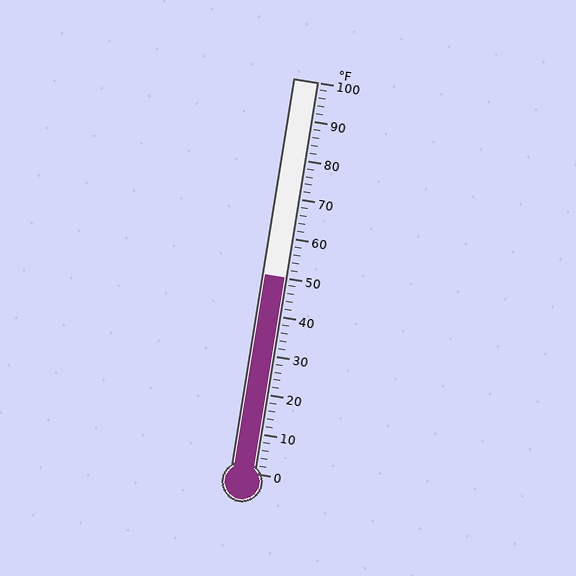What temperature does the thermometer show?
The thermometer shows approximately 50°F.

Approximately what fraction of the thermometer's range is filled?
The thermometer is filled to approximately 50% of its range.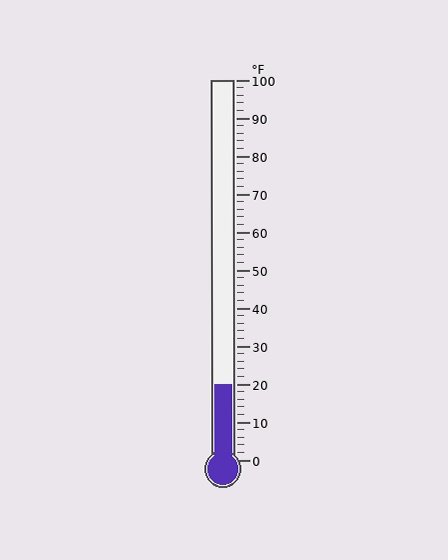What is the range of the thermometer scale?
The thermometer scale ranges from 0°F to 100°F.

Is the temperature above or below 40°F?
The temperature is below 40°F.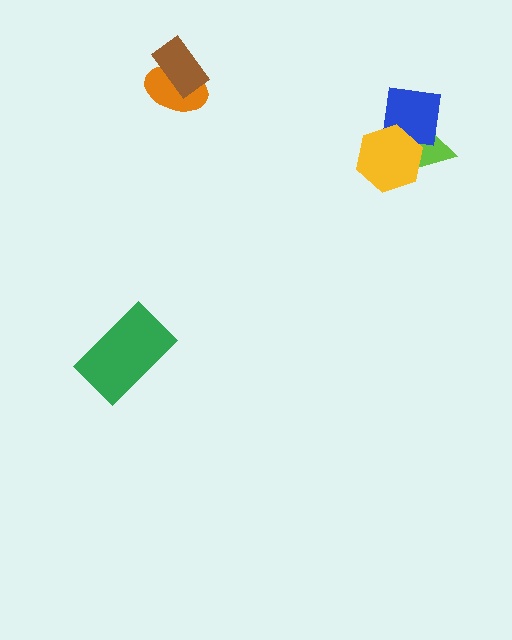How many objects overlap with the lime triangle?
2 objects overlap with the lime triangle.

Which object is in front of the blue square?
The yellow hexagon is in front of the blue square.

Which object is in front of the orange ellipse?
The brown rectangle is in front of the orange ellipse.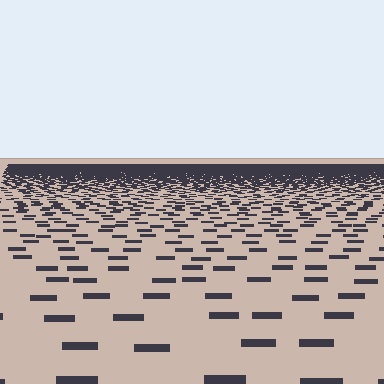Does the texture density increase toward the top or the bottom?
Density increases toward the top.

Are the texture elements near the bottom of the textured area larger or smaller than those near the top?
Larger. Near the bottom, elements are closer to the viewer and appear at a bigger on-screen size.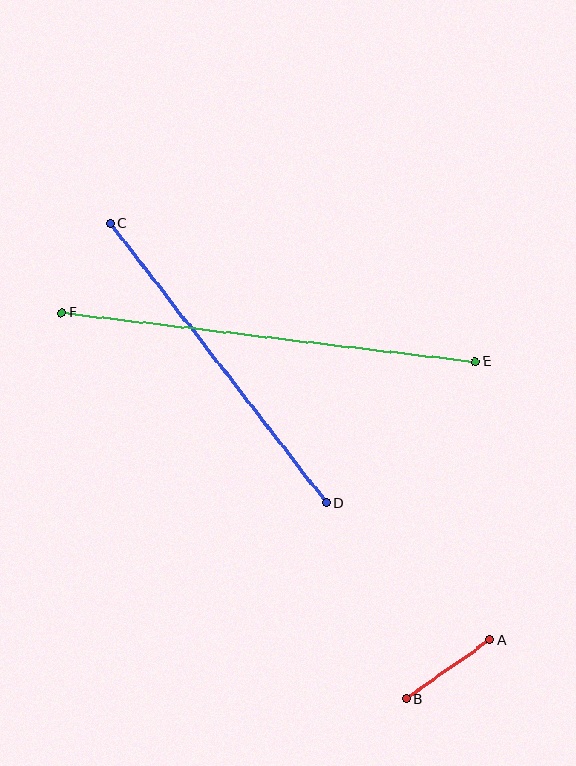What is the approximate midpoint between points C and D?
The midpoint is at approximately (218, 363) pixels.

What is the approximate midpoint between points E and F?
The midpoint is at approximately (268, 337) pixels.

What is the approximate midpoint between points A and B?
The midpoint is at approximately (448, 669) pixels.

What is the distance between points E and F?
The distance is approximately 416 pixels.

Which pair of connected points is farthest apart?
Points E and F are farthest apart.